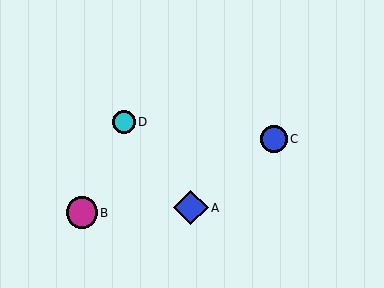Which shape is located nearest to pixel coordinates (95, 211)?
The magenta circle (labeled B) at (82, 213) is nearest to that location.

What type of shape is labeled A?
Shape A is a blue diamond.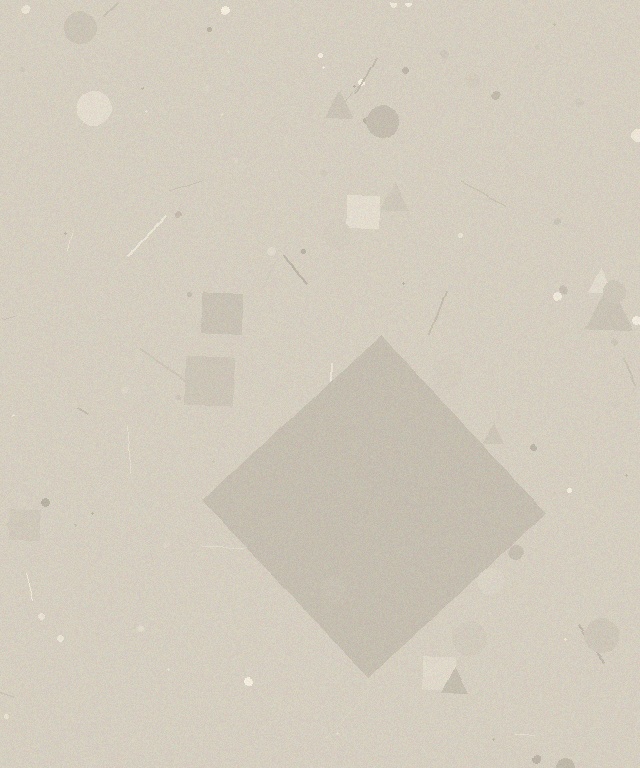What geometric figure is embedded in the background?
A diamond is embedded in the background.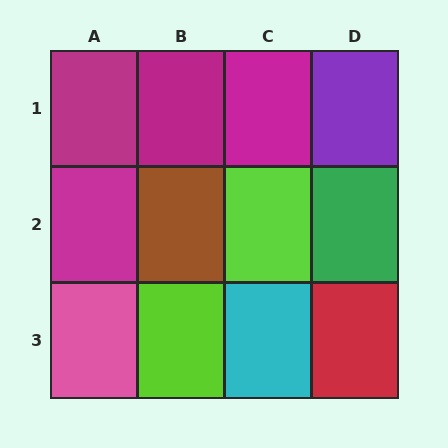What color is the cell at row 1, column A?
Magenta.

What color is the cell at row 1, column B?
Magenta.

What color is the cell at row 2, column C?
Lime.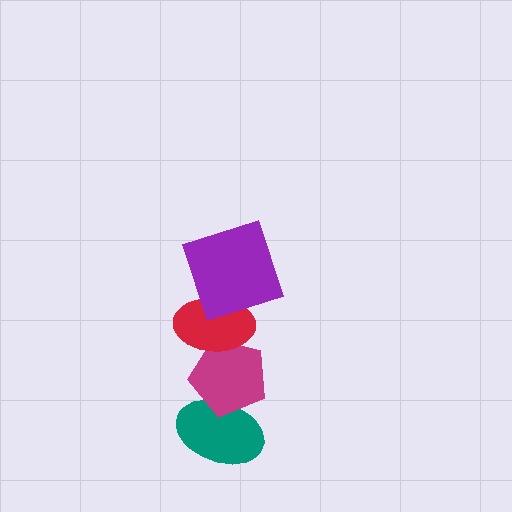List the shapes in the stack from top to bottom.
From top to bottom: the purple square, the red ellipse, the magenta pentagon, the teal ellipse.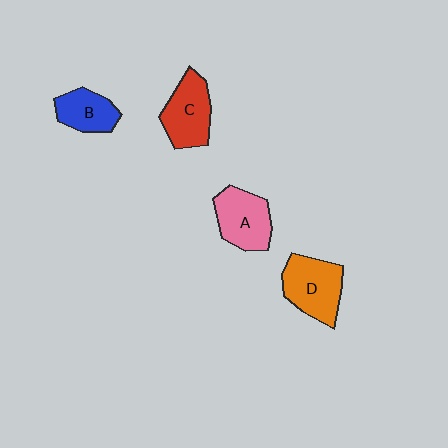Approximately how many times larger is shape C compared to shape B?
Approximately 1.4 times.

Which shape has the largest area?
Shape D (orange).